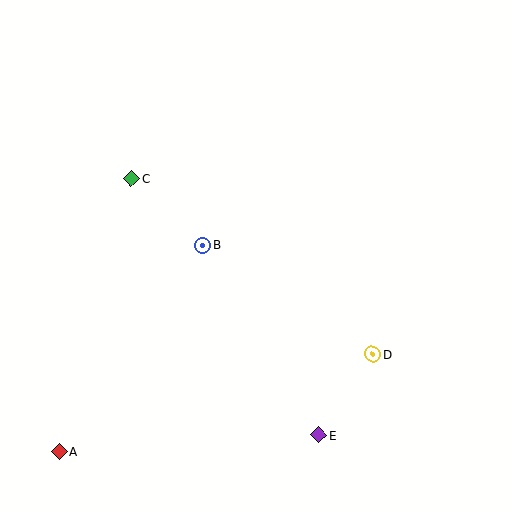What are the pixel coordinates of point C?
Point C is at (131, 179).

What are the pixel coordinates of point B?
Point B is at (203, 245).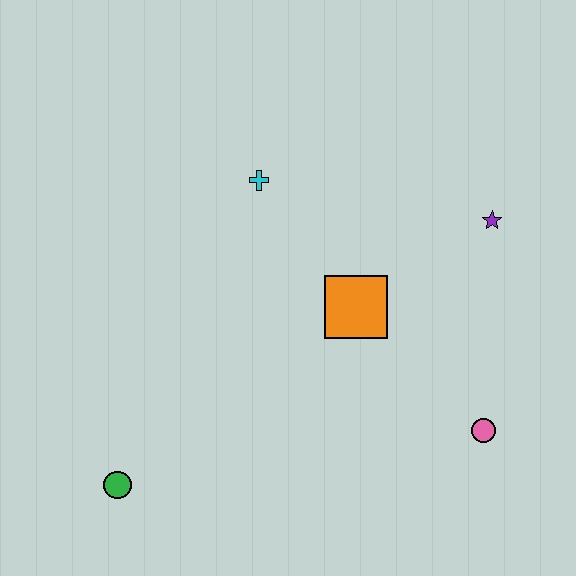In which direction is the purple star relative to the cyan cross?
The purple star is to the right of the cyan cross.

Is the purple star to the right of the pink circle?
Yes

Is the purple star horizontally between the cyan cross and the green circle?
No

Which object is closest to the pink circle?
The orange square is closest to the pink circle.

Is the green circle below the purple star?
Yes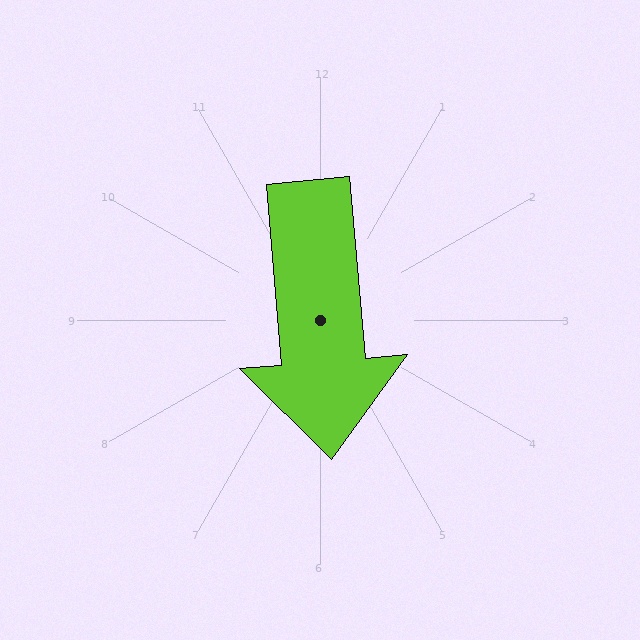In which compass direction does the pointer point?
South.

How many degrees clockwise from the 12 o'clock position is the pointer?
Approximately 175 degrees.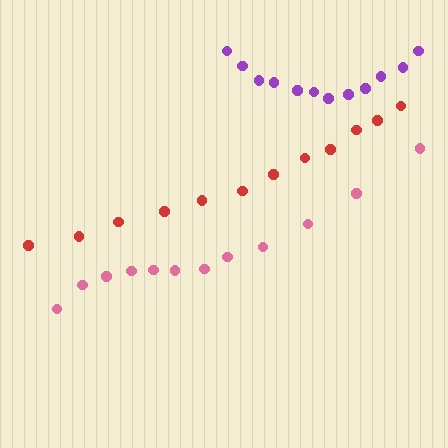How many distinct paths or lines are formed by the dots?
There are 3 distinct paths.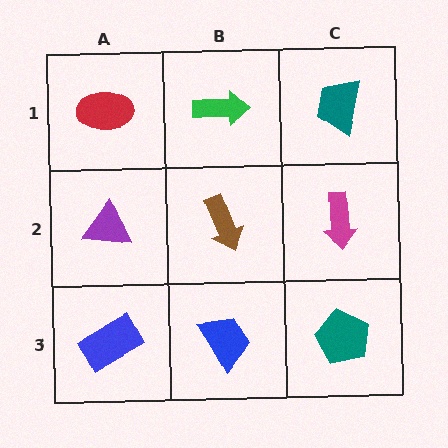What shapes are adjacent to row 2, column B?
A green arrow (row 1, column B), a blue trapezoid (row 3, column B), a purple triangle (row 2, column A), a magenta arrow (row 2, column C).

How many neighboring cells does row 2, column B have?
4.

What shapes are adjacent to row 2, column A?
A red ellipse (row 1, column A), a blue rectangle (row 3, column A), a brown arrow (row 2, column B).